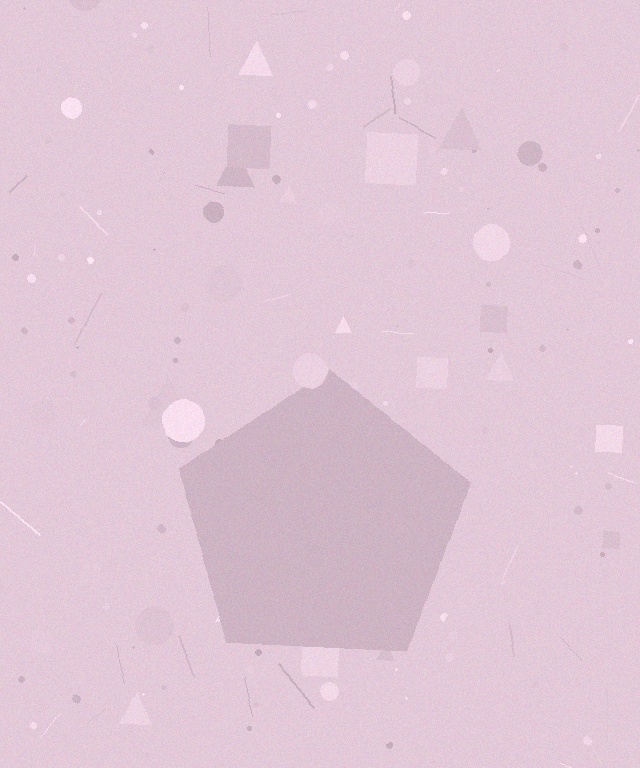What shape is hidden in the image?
A pentagon is hidden in the image.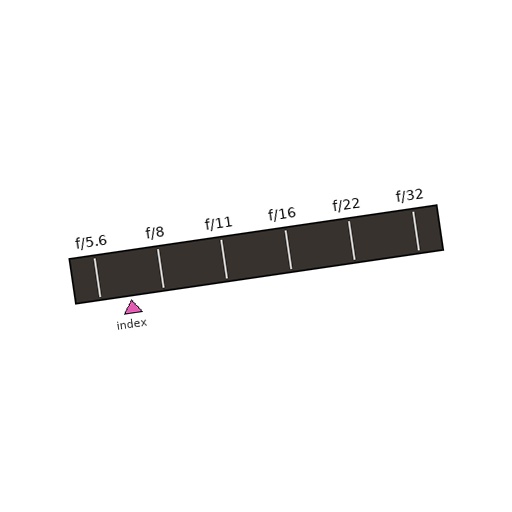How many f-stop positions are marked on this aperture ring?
There are 6 f-stop positions marked.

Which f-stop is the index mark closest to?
The index mark is closest to f/5.6.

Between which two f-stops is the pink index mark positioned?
The index mark is between f/5.6 and f/8.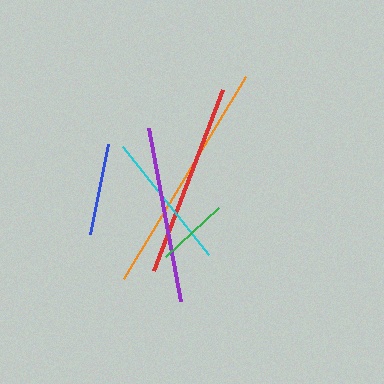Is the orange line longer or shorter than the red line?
The orange line is longer than the red line.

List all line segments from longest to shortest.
From longest to shortest: orange, red, purple, cyan, blue, green.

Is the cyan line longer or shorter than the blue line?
The cyan line is longer than the blue line.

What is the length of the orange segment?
The orange segment is approximately 237 pixels long.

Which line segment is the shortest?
The green line is the shortest at approximately 71 pixels.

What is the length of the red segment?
The red segment is approximately 193 pixels long.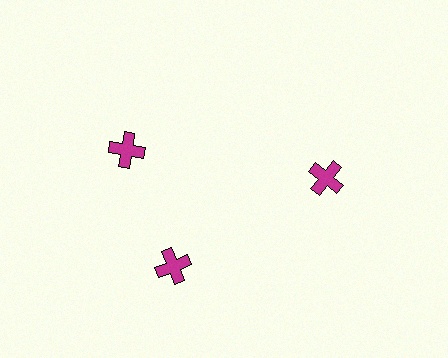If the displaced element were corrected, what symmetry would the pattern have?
It would have 3-fold rotational symmetry — the pattern would map onto itself every 120 degrees.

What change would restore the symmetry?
The symmetry would be restored by rotating it back into even spacing with its neighbors so that all 3 crosses sit at equal angles and equal distance from the center.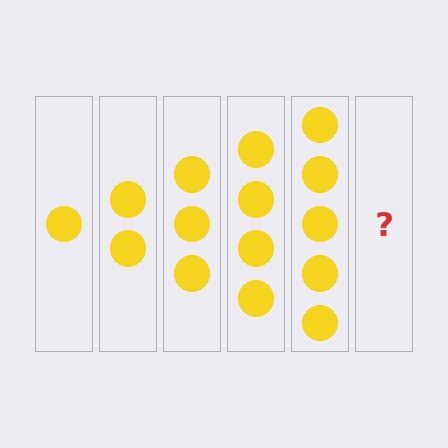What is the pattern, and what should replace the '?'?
The pattern is that each step adds one more circle. The '?' should be 6 circles.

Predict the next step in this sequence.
The next step is 6 circles.